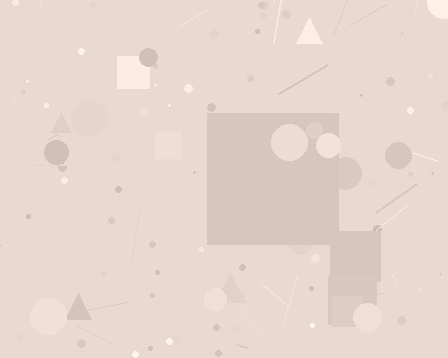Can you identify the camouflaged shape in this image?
The camouflaged shape is a square.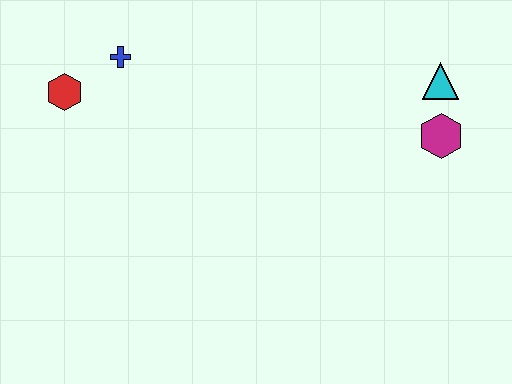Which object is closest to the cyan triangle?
The magenta hexagon is closest to the cyan triangle.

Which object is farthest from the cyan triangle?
The red hexagon is farthest from the cyan triangle.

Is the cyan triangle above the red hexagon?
Yes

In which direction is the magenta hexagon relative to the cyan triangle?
The magenta hexagon is below the cyan triangle.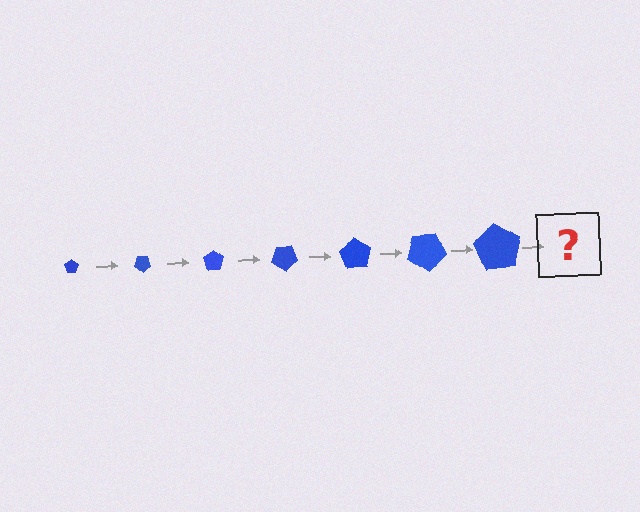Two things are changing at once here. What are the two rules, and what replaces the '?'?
The two rules are that the pentagon grows larger each step and it rotates 35 degrees each step. The '?' should be a pentagon, larger than the previous one and rotated 245 degrees from the start.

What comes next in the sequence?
The next element should be a pentagon, larger than the previous one and rotated 245 degrees from the start.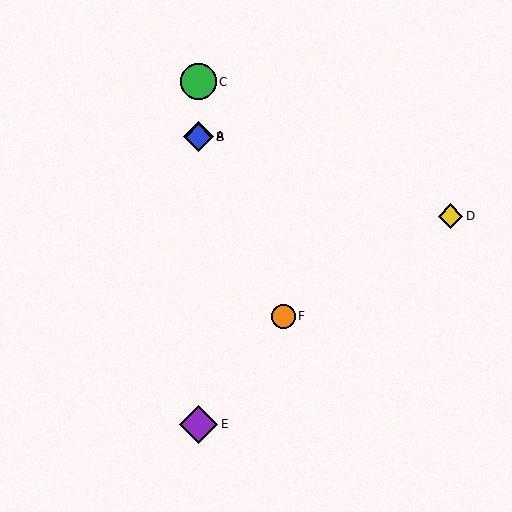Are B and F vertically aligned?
No, B is at x≈198 and F is at x≈283.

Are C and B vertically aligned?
Yes, both are at x≈198.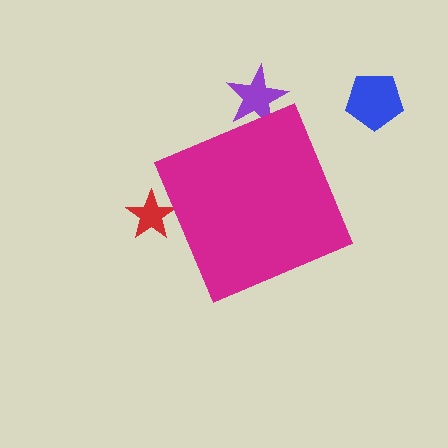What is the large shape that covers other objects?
A magenta diamond.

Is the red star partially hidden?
Yes, the red star is partially hidden behind the magenta diamond.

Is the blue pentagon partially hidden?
No, the blue pentagon is fully visible.